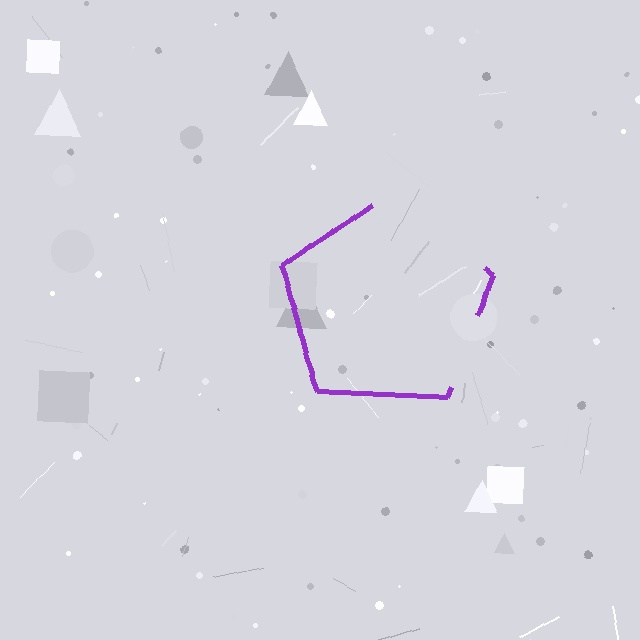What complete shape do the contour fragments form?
The contour fragments form a pentagon.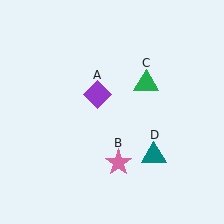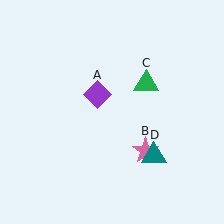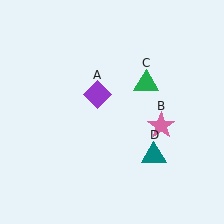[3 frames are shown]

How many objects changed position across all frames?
1 object changed position: pink star (object B).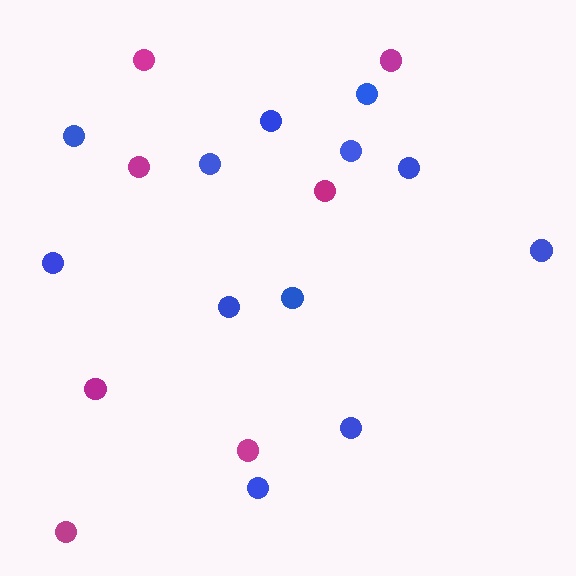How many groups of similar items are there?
There are 2 groups: one group of blue circles (12) and one group of magenta circles (7).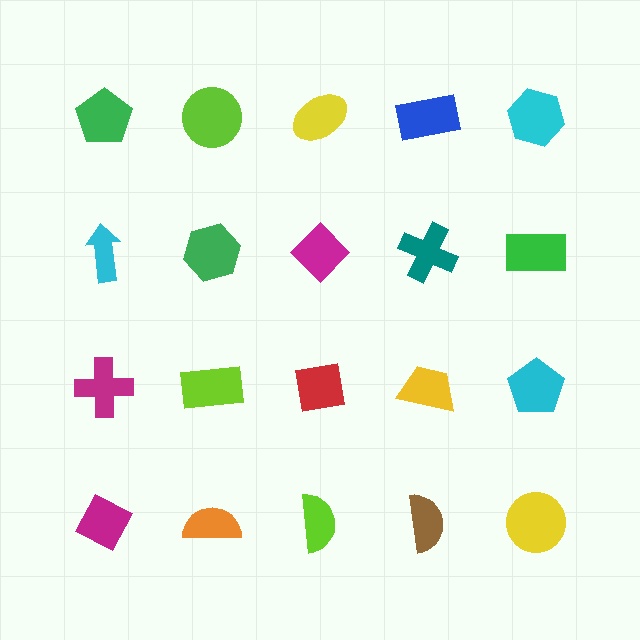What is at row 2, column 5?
A green rectangle.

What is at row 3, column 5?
A cyan pentagon.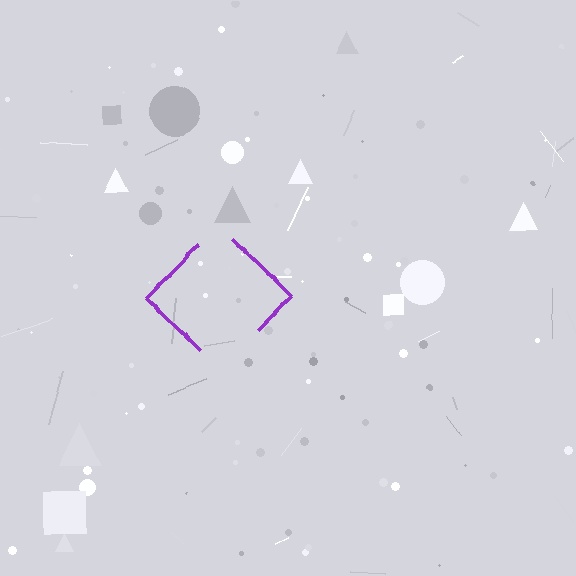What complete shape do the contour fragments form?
The contour fragments form a diamond.